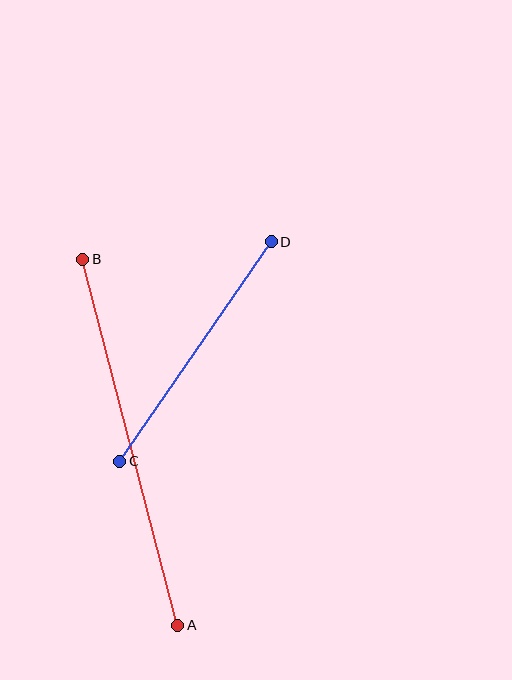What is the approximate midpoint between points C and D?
The midpoint is at approximately (196, 352) pixels.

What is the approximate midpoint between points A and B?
The midpoint is at approximately (130, 442) pixels.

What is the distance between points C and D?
The distance is approximately 267 pixels.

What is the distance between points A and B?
The distance is approximately 378 pixels.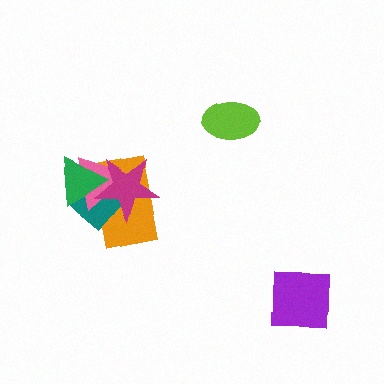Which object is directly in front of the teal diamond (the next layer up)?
The pink triangle is directly in front of the teal diamond.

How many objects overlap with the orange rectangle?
4 objects overlap with the orange rectangle.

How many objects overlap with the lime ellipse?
0 objects overlap with the lime ellipse.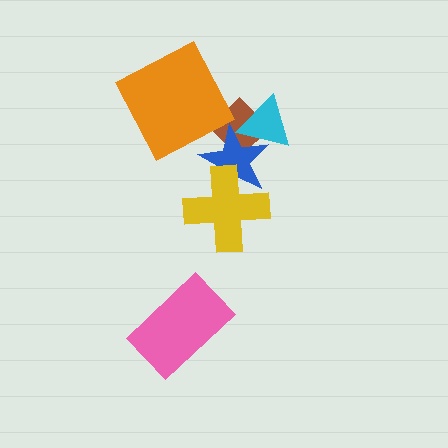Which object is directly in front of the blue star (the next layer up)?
The cyan triangle is directly in front of the blue star.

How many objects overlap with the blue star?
3 objects overlap with the blue star.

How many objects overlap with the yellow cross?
1 object overlaps with the yellow cross.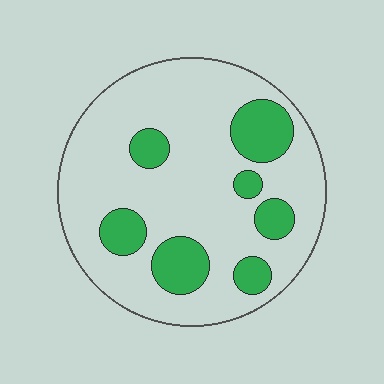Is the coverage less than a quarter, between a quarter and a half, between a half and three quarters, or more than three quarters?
Less than a quarter.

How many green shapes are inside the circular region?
7.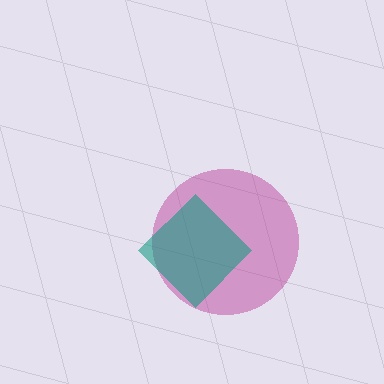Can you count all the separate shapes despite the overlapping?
Yes, there are 2 separate shapes.